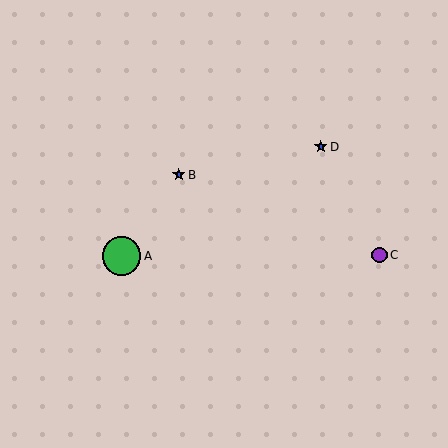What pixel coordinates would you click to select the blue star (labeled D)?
Click at (321, 147) to select the blue star D.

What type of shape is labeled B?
Shape B is a blue star.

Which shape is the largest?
The green circle (labeled A) is the largest.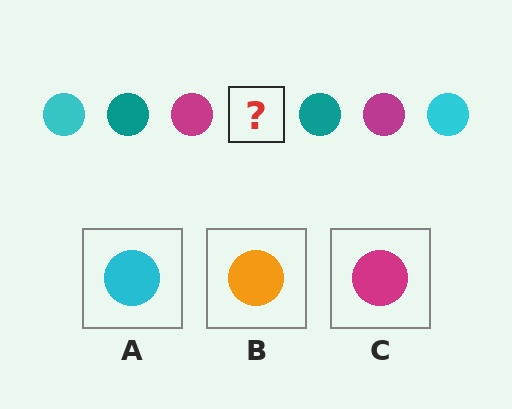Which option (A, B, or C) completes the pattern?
A.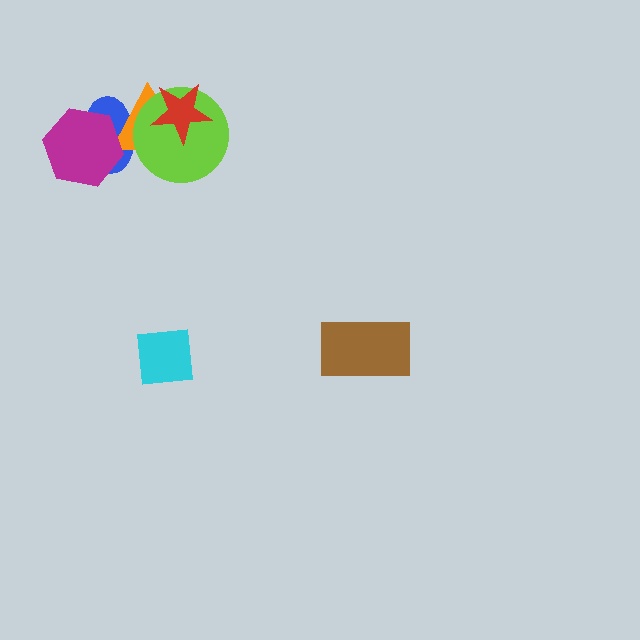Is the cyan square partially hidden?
No, no other shape covers it.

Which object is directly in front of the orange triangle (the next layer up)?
The magenta hexagon is directly in front of the orange triangle.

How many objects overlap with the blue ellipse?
3 objects overlap with the blue ellipse.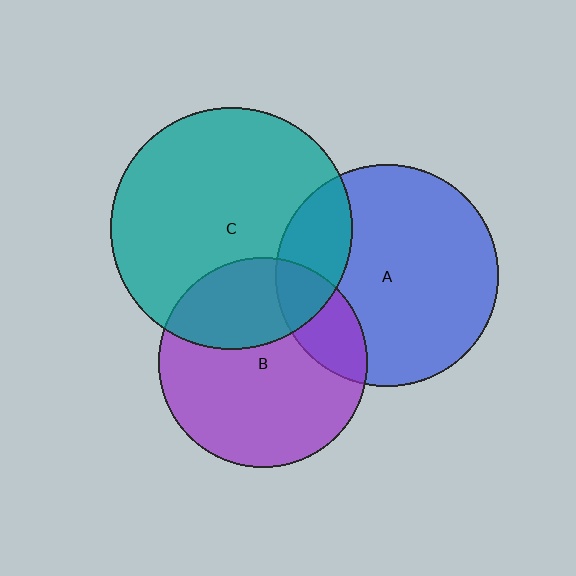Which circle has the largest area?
Circle C (teal).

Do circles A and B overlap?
Yes.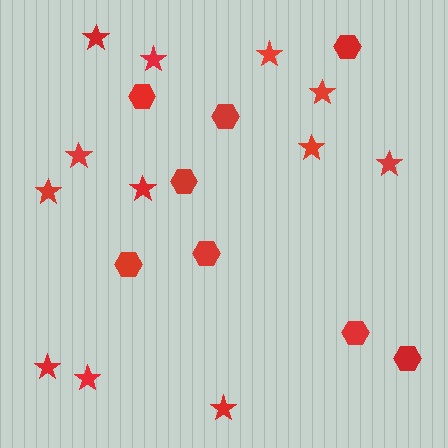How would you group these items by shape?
There are 2 groups: one group of hexagons (8) and one group of stars (12).